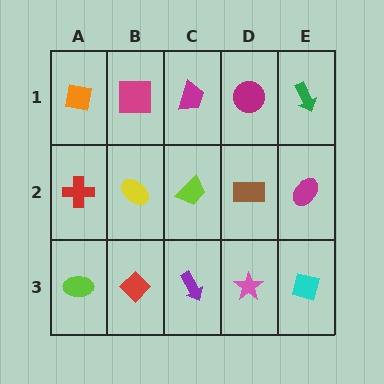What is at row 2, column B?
A yellow ellipse.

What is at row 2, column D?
A brown rectangle.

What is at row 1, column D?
A magenta circle.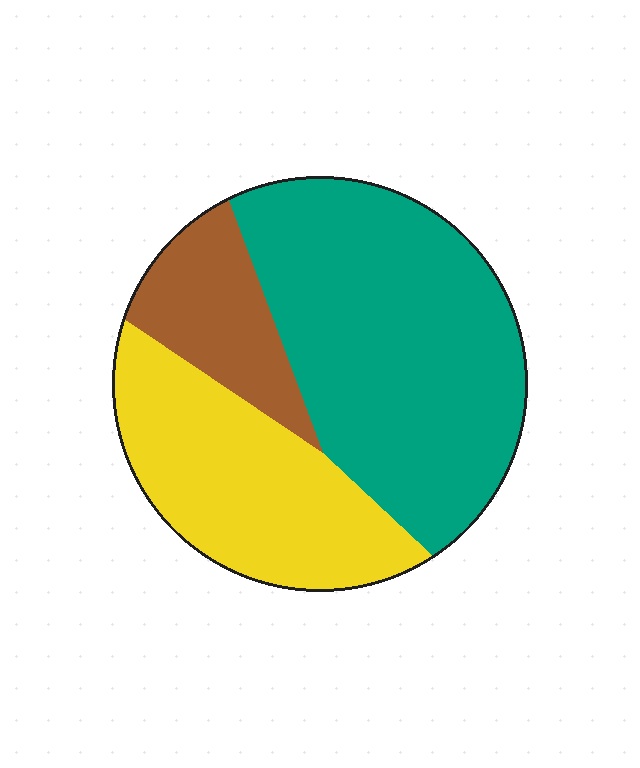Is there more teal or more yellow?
Teal.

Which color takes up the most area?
Teal, at roughly 55%.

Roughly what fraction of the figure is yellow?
Yellow covers about 30% of the figure.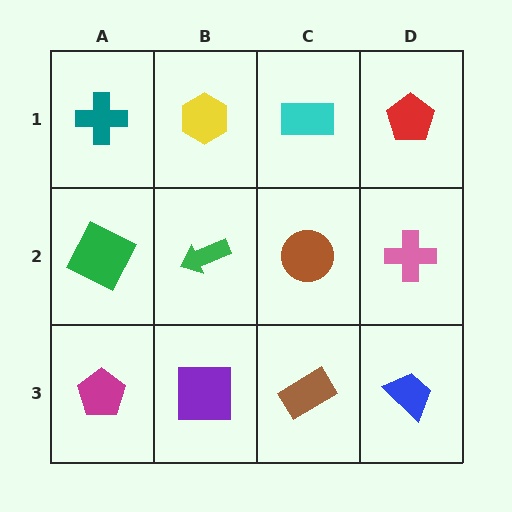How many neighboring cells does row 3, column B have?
3.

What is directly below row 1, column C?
A brown circle.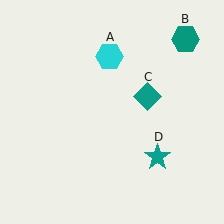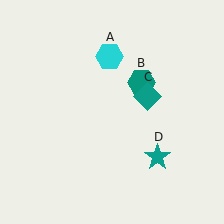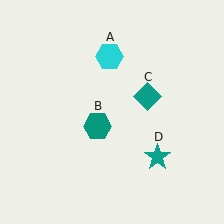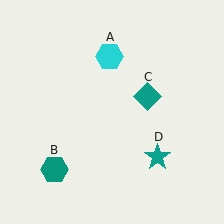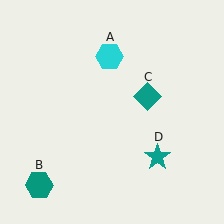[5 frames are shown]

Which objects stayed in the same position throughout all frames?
Cyan hexagon (object A) and teal diamond (object C) and teal star (object D) remained stationary.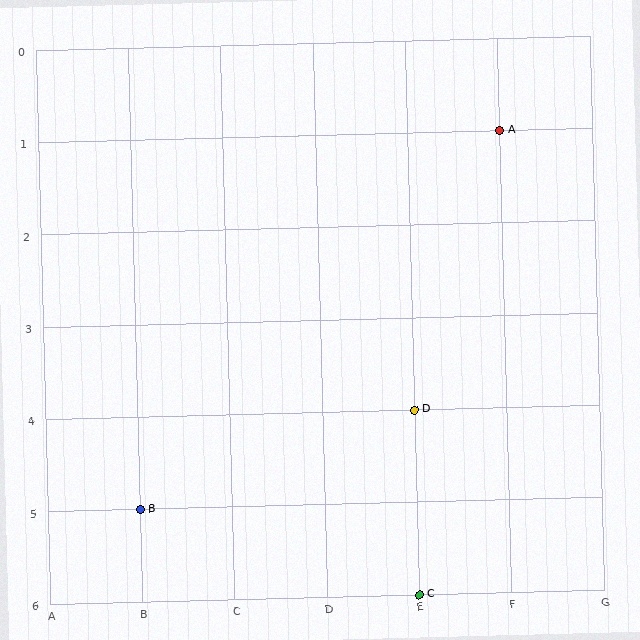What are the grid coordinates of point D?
Point D is at grid coordinates (E, 4).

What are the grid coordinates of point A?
Point A is at grid coordinates (F, 1).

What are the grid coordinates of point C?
Point C is at grid coordinates (E, 6).